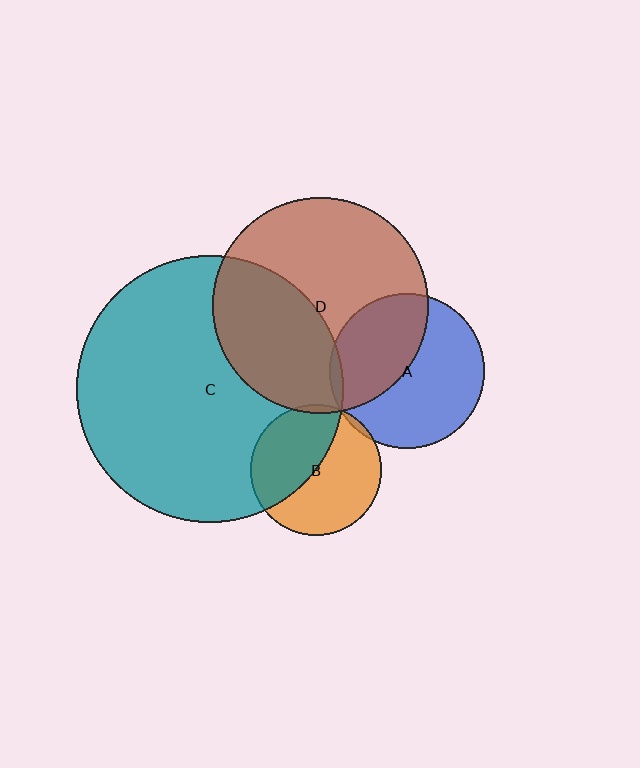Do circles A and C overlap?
Yes.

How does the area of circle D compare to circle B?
Approximately 2.7 times.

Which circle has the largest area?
Circle C (teal).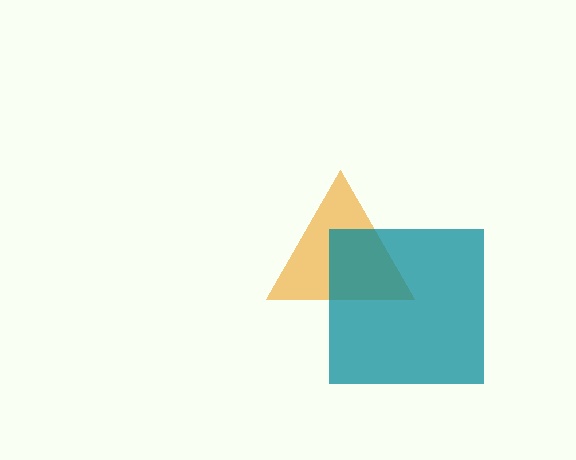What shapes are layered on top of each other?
The layered shapes are: an orange triangle, a teal square.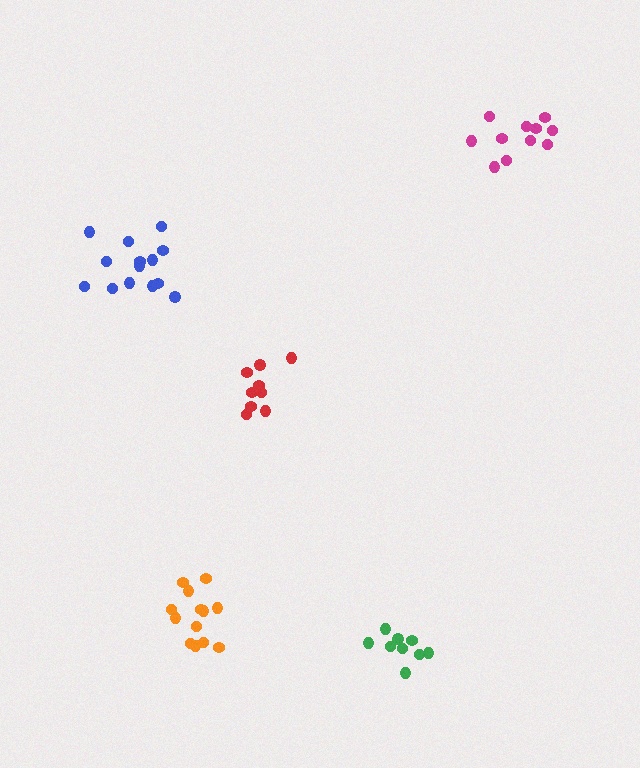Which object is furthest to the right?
The magenta cluster is rightmost.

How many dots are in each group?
Group 1: 9 dots, Group 2: 9 dots, Group 3: 11 dots, Group 4: 14 dots, Group 5: 13 dots (56 total).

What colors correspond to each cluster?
The clusters are colored: red, green, magenta, blue, orange.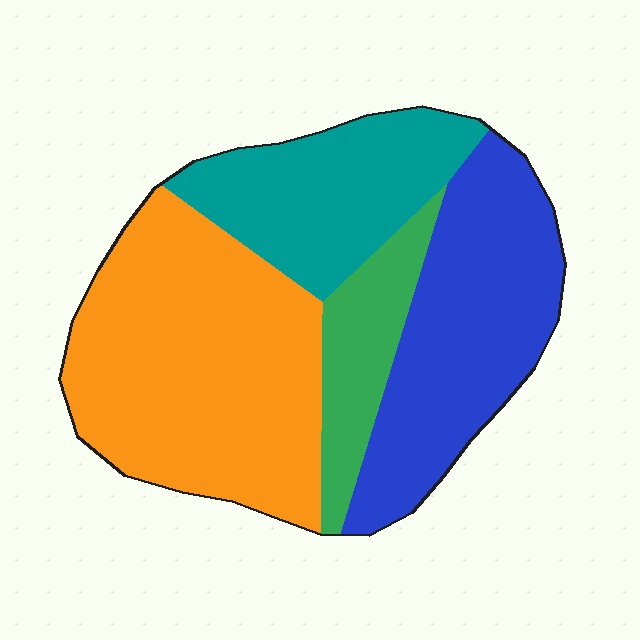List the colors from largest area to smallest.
From largest to smallest: orange, blue, teal, green.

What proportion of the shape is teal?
Teal takes up about one fifth (1/5) of the shape.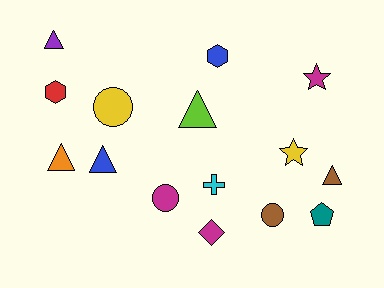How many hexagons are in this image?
There are 2 hexagons.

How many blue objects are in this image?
There are 2 blue objects.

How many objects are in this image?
There are 15 objects.